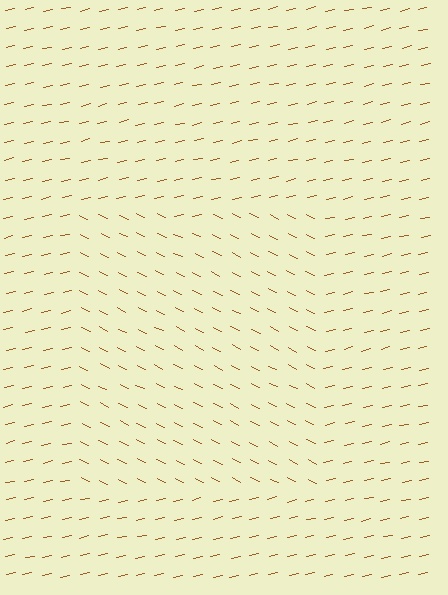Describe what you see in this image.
The image is filled with small brown line segments. A rectangle region in the image has lines oriented differently from the surrounding lines, creating a visible texture boundary.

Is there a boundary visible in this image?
Yes, there is a texture boundary formed by a change in line orientation.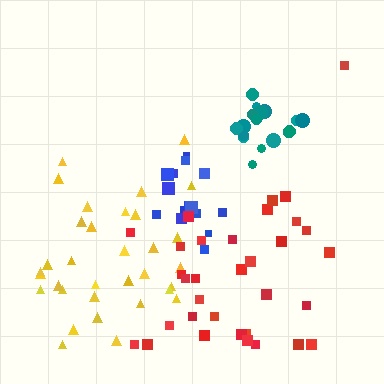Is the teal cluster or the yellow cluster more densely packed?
Teal.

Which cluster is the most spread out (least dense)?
Red.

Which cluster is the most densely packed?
Blue.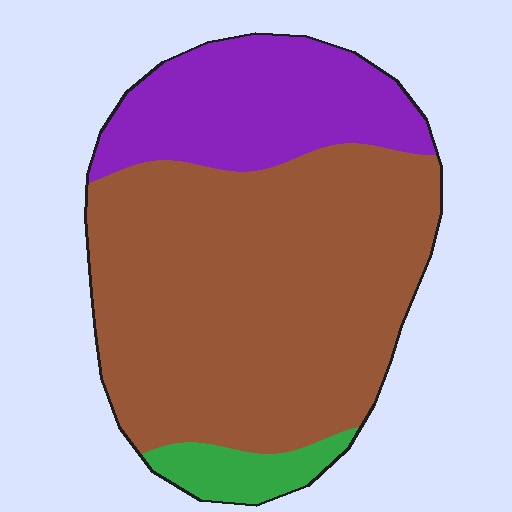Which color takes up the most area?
Brown, at roughly 70%.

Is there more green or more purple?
Purple.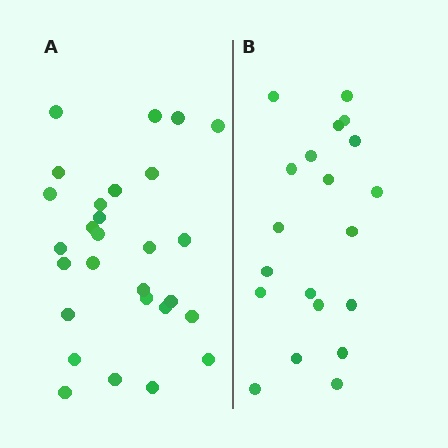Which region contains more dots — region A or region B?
Region A (the left region) has more dots.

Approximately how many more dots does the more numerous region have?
Region A has roughly 8 or so more dots than region B.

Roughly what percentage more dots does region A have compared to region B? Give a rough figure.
About 40% more.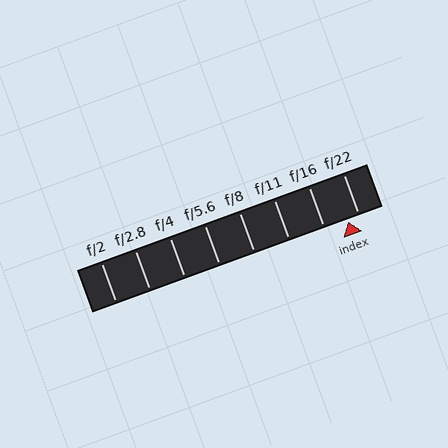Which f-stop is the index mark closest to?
The index mark is closest to f/22.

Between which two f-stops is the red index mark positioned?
The index mark is between f/16 and f/22.